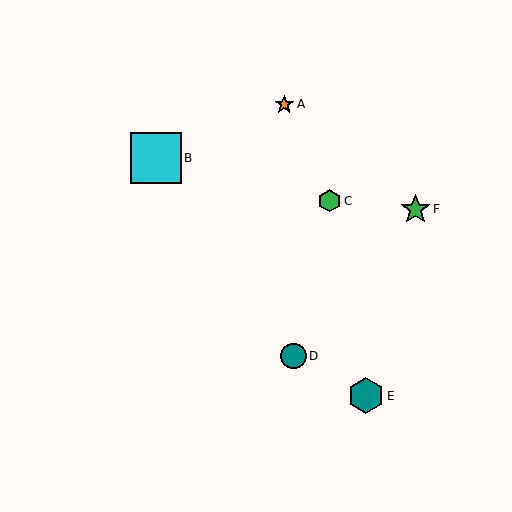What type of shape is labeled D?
Shape D is a teal circle.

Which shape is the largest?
The cyan square (labeled B) is the largest.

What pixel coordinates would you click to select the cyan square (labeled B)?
Click at (156, 158) to select the cyan square B.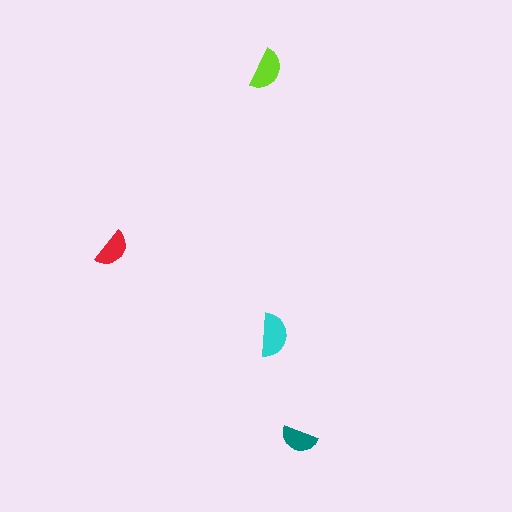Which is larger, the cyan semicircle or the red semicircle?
The cyan one.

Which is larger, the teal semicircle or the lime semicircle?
The lime one.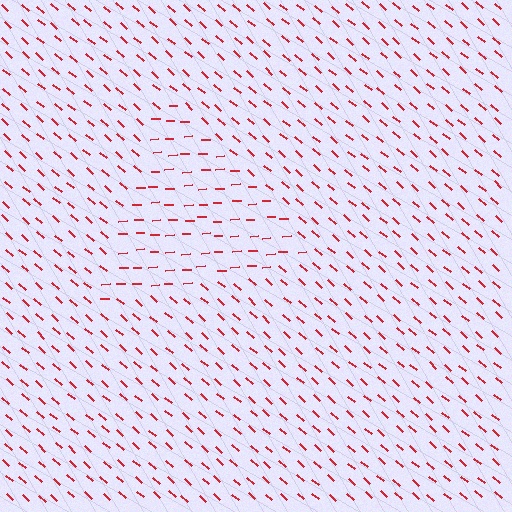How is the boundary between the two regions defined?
The boundary is defined purely by a change in line orientation (approximately 45 degrees difference). All lines are the same color and thickness.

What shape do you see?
I see a triangle.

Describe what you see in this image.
The image is filled with small red line segments. A triangle region in the image has lines oriented differently from the surrounding lines, creating a visible texture boundary.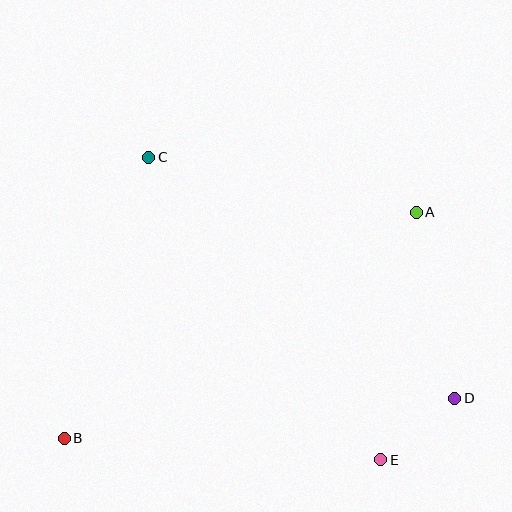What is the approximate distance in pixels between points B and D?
The distance between B and D is approximately 393 pixels.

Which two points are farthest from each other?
Points A and B are farthest from each other.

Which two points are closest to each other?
Points D and E are closest to each other.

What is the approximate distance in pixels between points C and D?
The distance between C and D is approximately 390 pixels.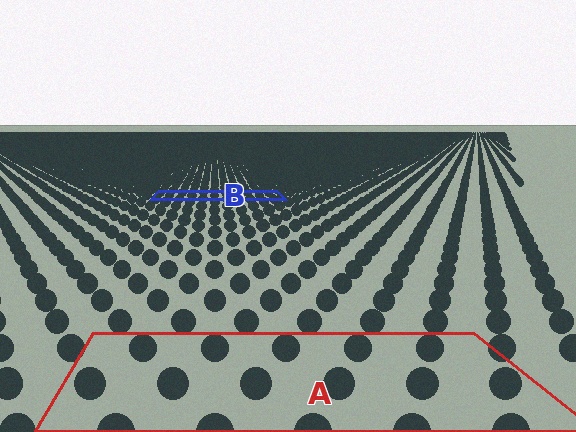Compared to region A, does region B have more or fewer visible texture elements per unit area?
Region B has more texture elements per unit area — they are packed more densely because it is farther away.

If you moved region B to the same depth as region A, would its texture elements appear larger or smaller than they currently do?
They would appear larger. At a closer depth, the same texture elements are projected at a bigger on-screen size.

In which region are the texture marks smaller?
The texture marks are smaller in region B, because it is farther away.